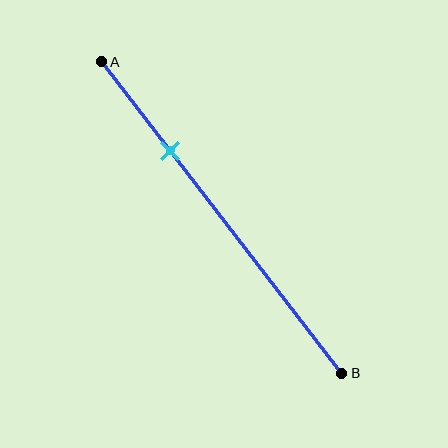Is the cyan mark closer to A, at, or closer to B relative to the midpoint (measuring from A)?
The cyan mark is closer to point A than the midpoint of segment AB.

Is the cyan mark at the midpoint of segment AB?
No, the mark is at about 30% from A, not at the 50% midpoint.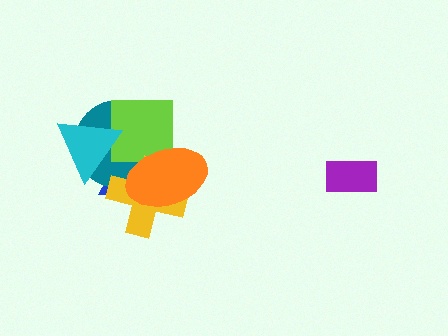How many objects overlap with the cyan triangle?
3 objects overlap with the cyan triangle.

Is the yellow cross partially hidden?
Yes, it is partially covered by another shape.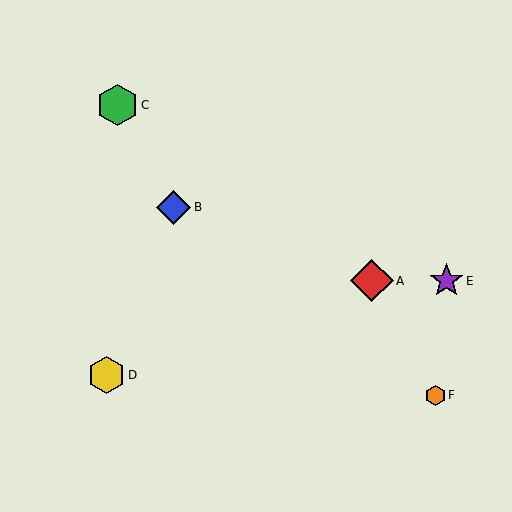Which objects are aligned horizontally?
Objects A, E are aligned horizontally.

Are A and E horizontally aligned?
Yes, both are at y≈281.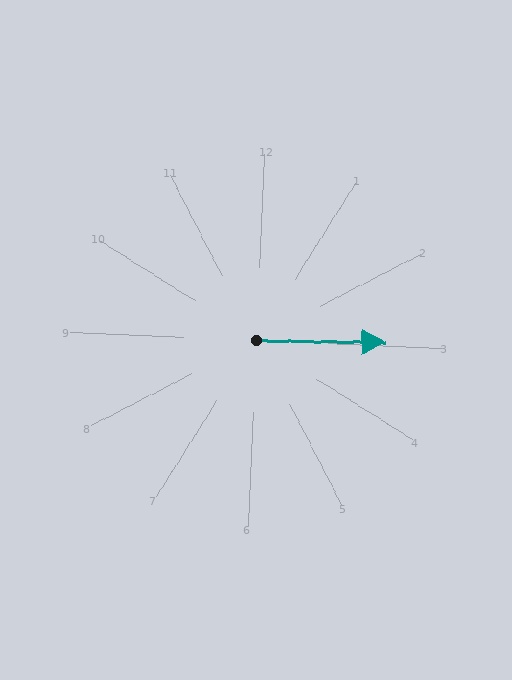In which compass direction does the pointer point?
East.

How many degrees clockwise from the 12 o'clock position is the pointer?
Approximately 88 degrees.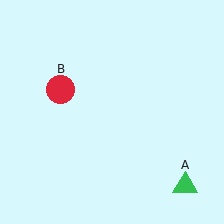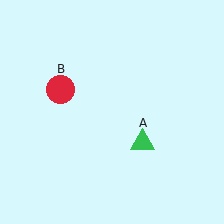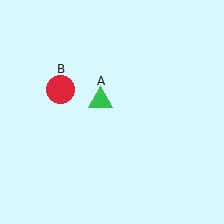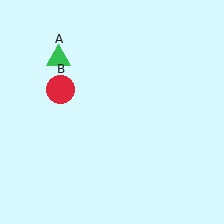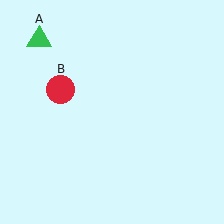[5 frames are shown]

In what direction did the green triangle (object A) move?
The green triangle (object A) moved up and to the left.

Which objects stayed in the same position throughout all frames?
Red circle (object B) remained stationary.